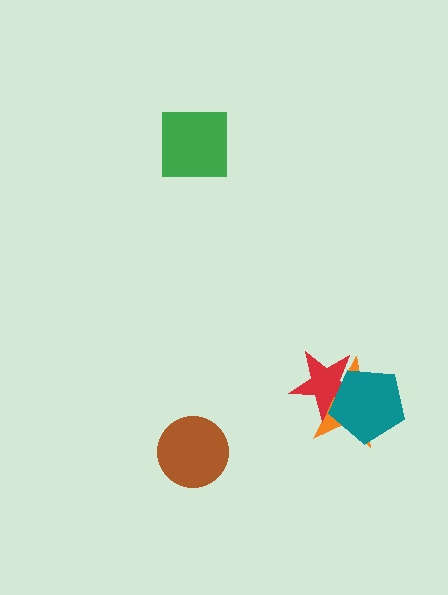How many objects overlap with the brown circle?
0 objects overlap with the brown circle.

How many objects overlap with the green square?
0 objects overlap with the green square.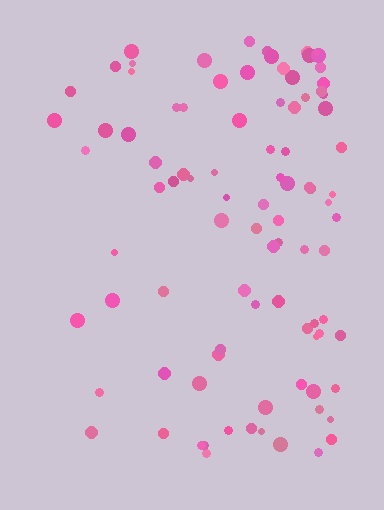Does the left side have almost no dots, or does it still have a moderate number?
Still a moderate number, just noticeably fewer than the right.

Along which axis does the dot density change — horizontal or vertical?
Horizontal.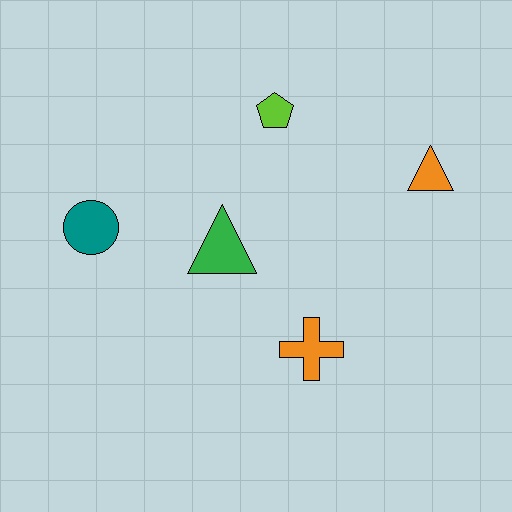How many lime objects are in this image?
There is 1 lime object.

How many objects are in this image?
There are 5 objects.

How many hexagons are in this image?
There are no hexagons.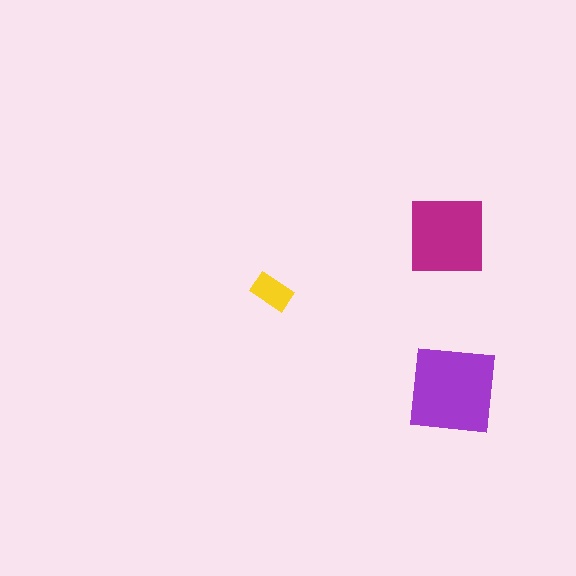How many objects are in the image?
There are 3 objects in the image.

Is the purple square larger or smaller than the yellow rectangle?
Larger.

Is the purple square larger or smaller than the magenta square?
Larger.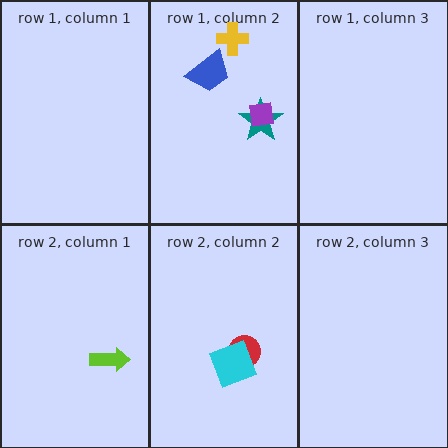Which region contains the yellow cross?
The row 1, column 2 region.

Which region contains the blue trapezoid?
The row 1, column 2 region.